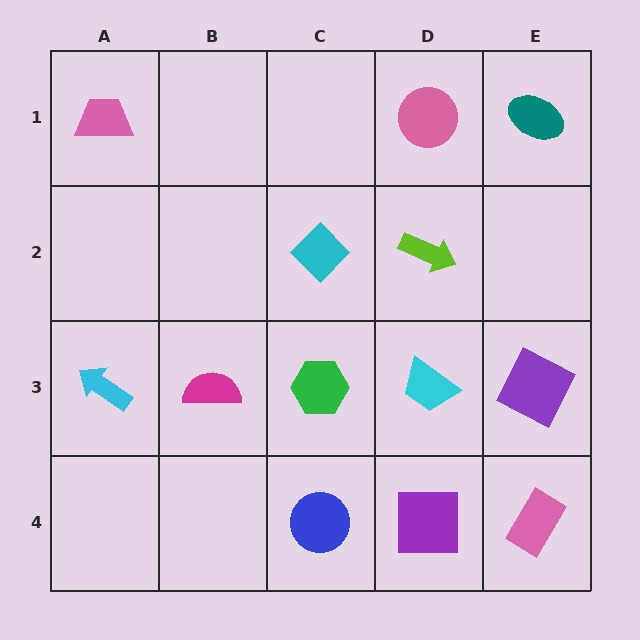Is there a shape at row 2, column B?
No, that cell is empty.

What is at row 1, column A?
A pink trapezoid.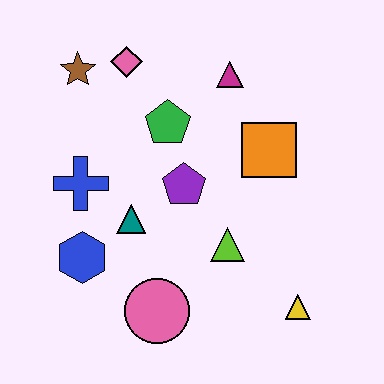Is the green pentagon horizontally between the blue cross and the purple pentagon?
Yes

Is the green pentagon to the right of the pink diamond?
Yes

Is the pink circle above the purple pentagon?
No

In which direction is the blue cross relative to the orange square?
The blue cross is to the left of the orange square.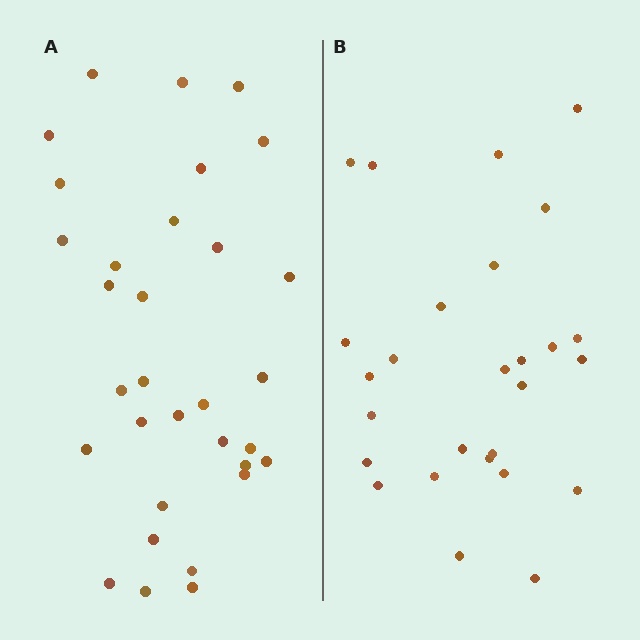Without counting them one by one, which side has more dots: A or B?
Region A (the left region) has more dots.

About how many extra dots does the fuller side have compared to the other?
Region A has about 5 more dots than region B.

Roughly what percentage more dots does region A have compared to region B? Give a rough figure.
About 20% more.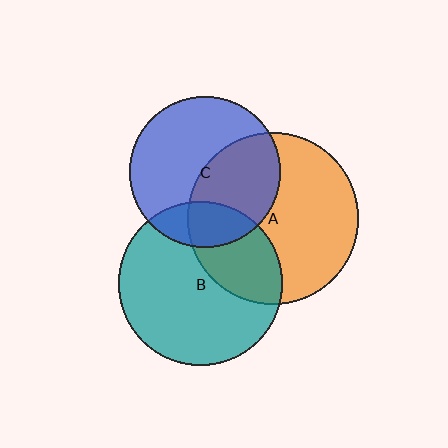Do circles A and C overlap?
Yes.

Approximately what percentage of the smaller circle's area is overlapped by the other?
Approximately 40%.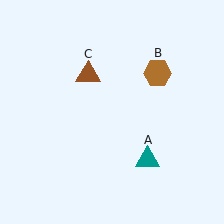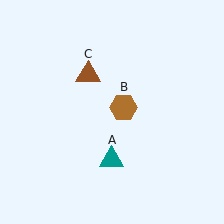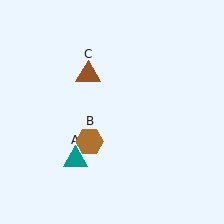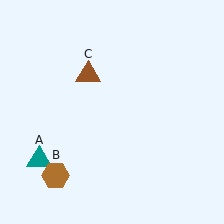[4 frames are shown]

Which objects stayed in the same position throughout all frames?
Brown triangle (object C) remained stationary.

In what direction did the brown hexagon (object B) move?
The brown hexagon (object B) moved down and to the left.